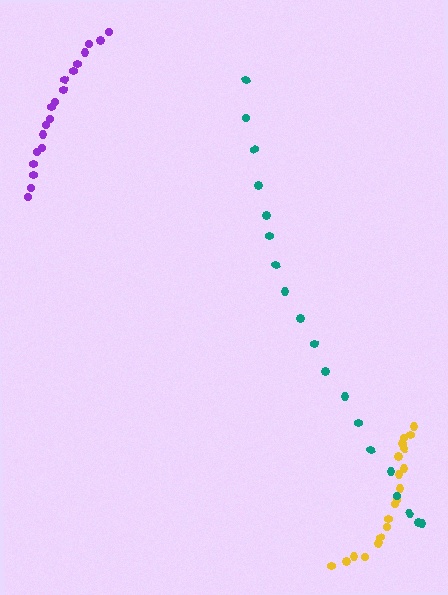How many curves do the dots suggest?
There are 3 distinct paths.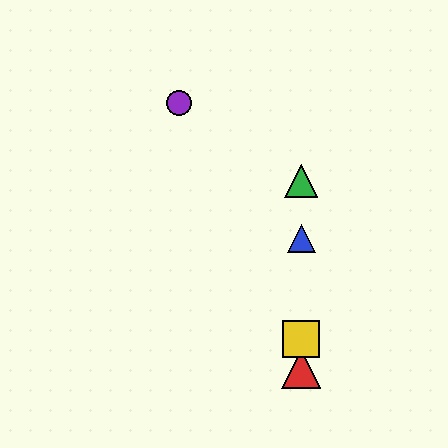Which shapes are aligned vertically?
The red triangle, the blue triangle, the green triangle, the yellow square are aligned vertically.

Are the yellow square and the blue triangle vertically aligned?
Yes, both are at x≈301.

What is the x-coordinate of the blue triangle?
The blue triangle is at x≈301.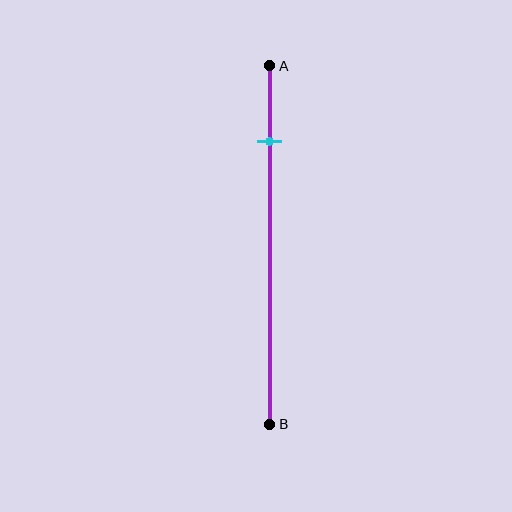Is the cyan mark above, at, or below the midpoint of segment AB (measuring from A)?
The cyan mark is above the midpoint of segment AB.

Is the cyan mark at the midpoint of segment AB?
No, the mark is at about 20% from A, not at the 50% midpoint.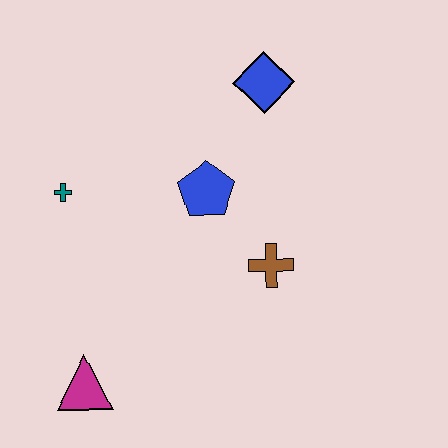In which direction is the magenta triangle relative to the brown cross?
The magenta triangle is to the left of the brown cross.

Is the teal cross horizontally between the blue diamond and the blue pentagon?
No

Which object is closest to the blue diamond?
The blue pentagon is closest to the blue diamond.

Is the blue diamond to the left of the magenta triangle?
No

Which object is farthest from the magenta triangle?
The blue diamond is farthest from the magenta triangle.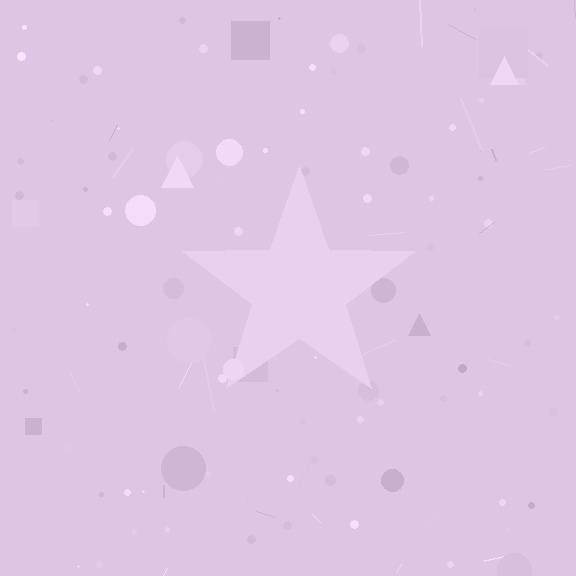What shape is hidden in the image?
A star is hidden in the image.